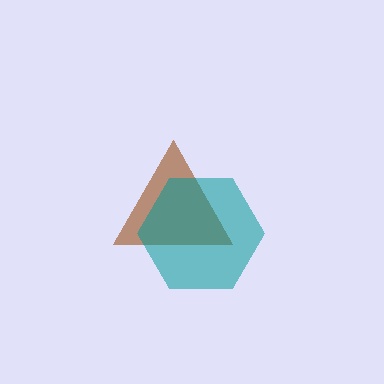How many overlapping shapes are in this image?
There are 2 overlapping shapes in the image.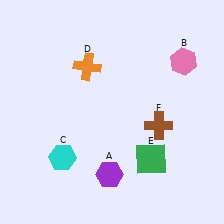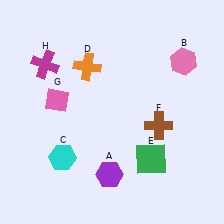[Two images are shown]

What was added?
A pink diamond (G), a magenta cross (H) were added in Image 2.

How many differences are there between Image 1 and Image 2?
There are 2 differences between the two images.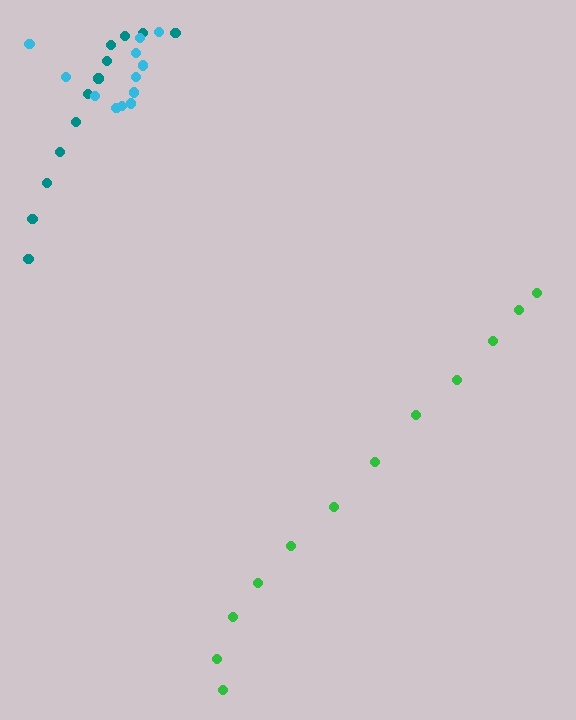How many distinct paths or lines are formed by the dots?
There are 3 distinct paths.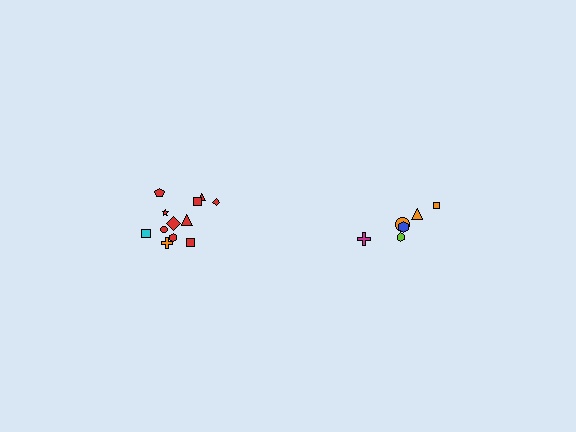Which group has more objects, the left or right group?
The left group.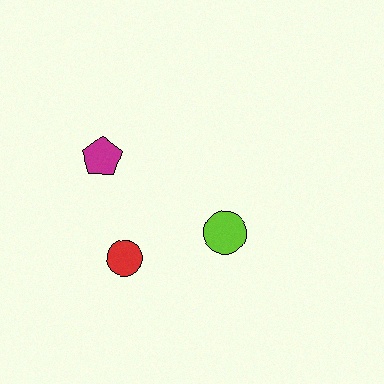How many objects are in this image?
There are 3 objects.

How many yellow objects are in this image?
There are no yellow objects.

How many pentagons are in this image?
There is 1 pentagon.